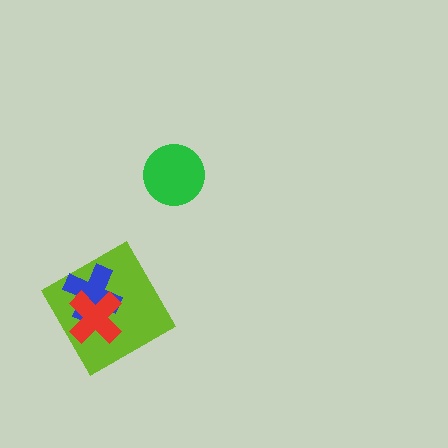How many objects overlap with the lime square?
2 objects overlap with the lime square.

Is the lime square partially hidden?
Yes, it is partially covered by another shape.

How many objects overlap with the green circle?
0 objects overlap with the green circle.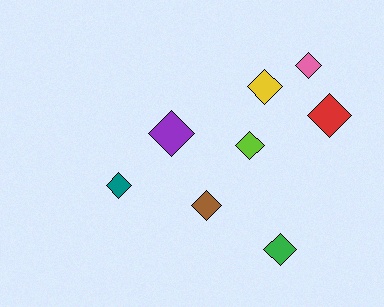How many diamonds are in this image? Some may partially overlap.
There are 8 diamonds.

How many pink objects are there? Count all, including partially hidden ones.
There is 1 pink object.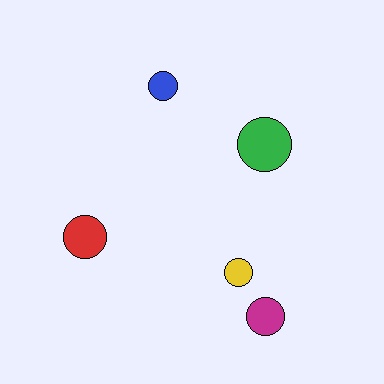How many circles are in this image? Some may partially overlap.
There are 5 circles.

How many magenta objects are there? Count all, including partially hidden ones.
There is 1 magenta object.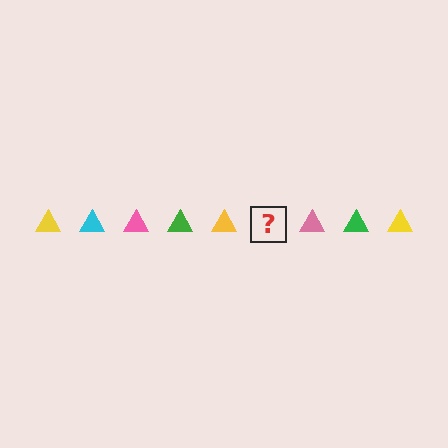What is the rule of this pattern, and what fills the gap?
The rule is that the pattern cycles through yellow, cyan, pink, green triangles. The gap should be filled with a cyan triangle.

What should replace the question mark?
The question mark should be replaced with a cyan triangle.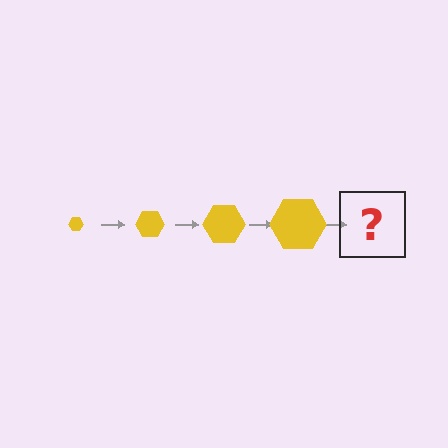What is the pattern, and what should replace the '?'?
The pattern is that the hexagon gets progressively larger each step. The '?' should be a yellow hexagon, larger than the previous one.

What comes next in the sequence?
The next element should be a yellow hexagon, larger than the previous one.